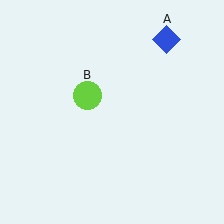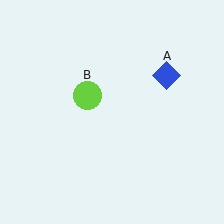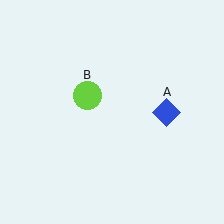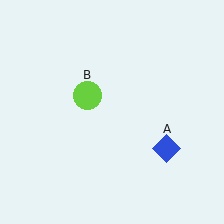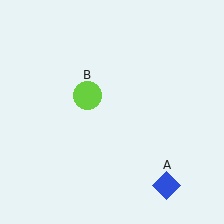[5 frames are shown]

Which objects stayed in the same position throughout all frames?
Lime circle (object B) remained stationary.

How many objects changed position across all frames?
1 object changed position: blue diamond (object A).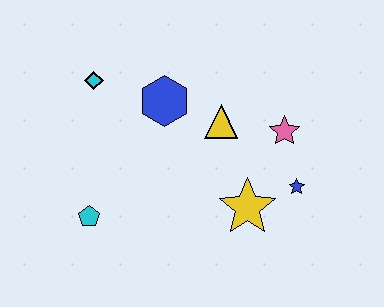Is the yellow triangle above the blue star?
Yes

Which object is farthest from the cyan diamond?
The blue star is farthest from the cyan diamond.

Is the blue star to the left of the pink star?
No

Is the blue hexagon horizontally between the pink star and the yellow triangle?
No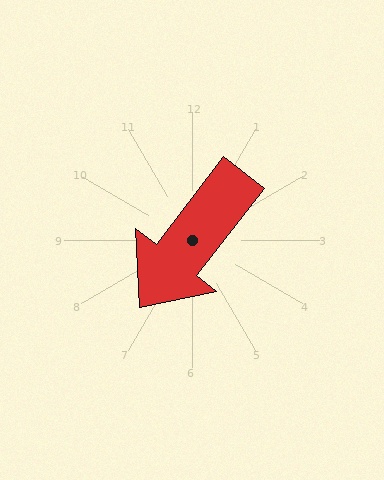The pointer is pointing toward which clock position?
Roughly 7 o'clock.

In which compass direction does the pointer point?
Southwest.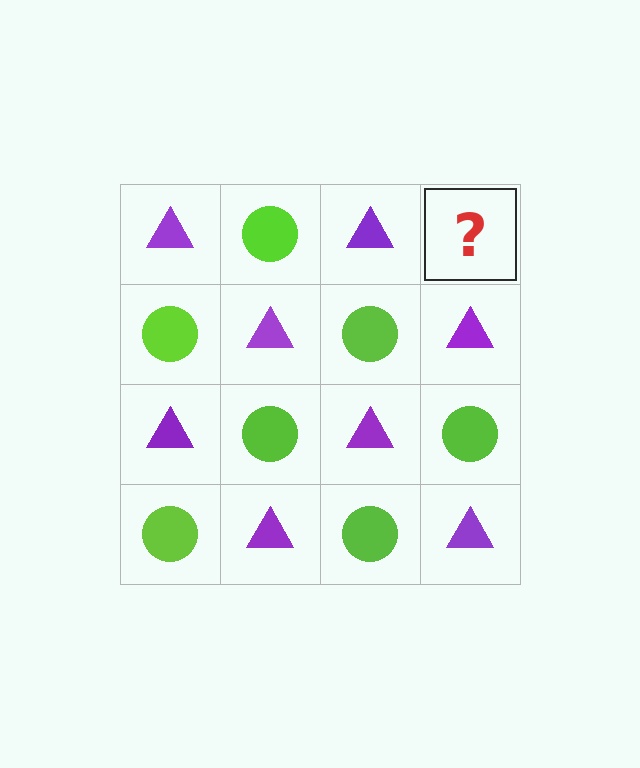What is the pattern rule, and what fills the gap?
The rule is that it alternates purple triangle and lime circle in a checkerboard pattern. The gap should be filled with a lime circle.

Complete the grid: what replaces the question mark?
The question mark should be replaced with a lime circle.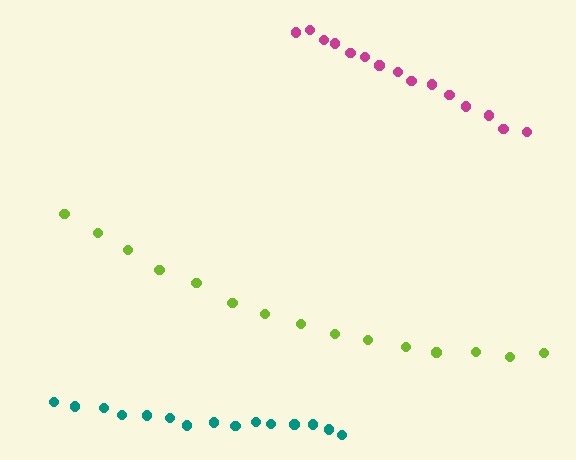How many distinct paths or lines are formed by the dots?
There are 3 distinct paths.